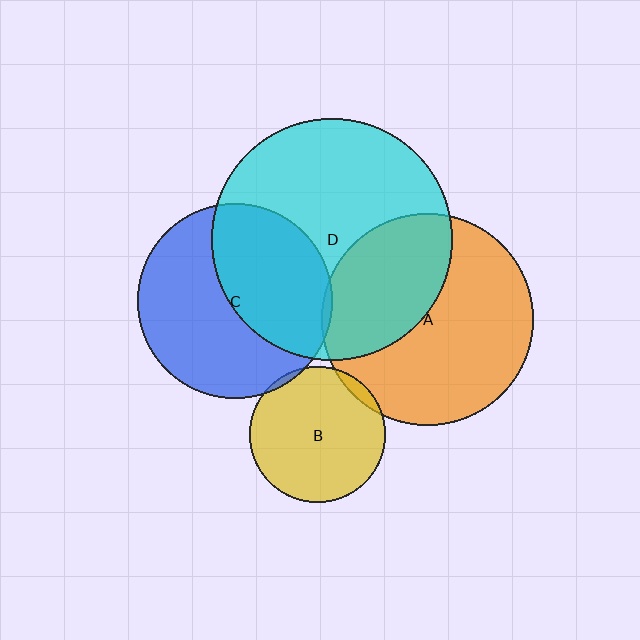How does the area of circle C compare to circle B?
Approximately 2.0 times.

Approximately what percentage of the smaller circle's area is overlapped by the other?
Approximately 5%.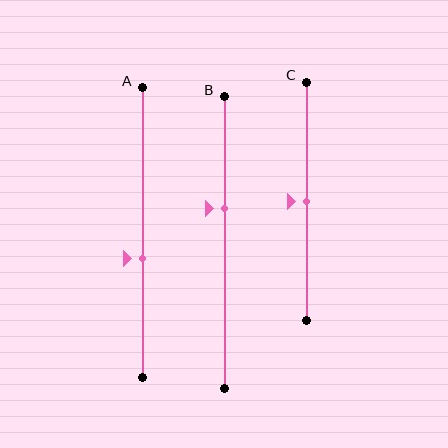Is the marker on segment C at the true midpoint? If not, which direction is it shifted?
Yes, the marker on segment C is at the true midpoint.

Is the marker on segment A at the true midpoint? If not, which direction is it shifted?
No, the marker on segment A is shifted downward by about 9% of the segment length.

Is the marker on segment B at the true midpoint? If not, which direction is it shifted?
No, the marker on segment B is shifted upward by about 12% of the segment length.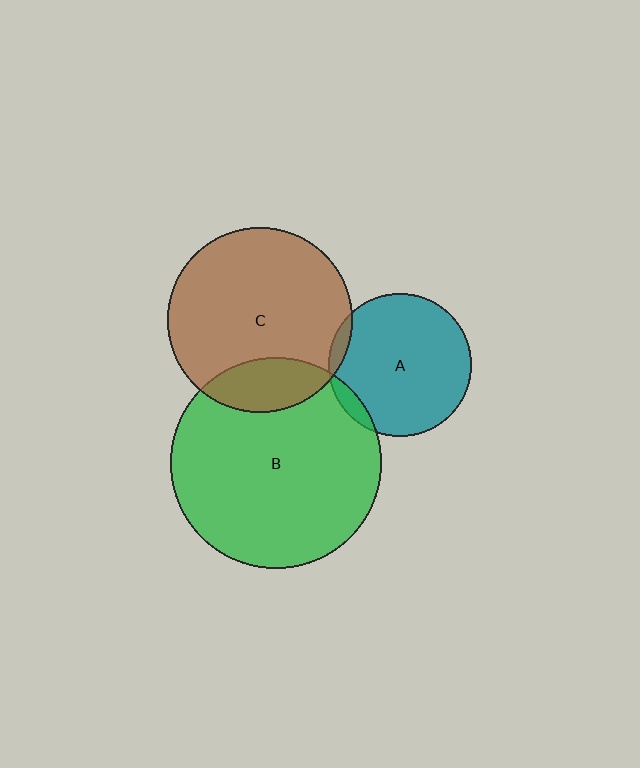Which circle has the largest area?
Circle B (green).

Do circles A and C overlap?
Yes.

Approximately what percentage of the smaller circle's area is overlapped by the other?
Approximately 5%.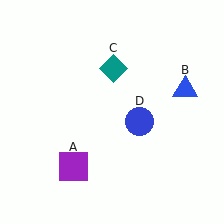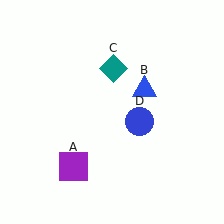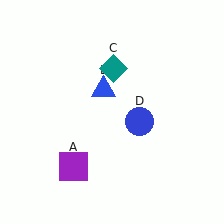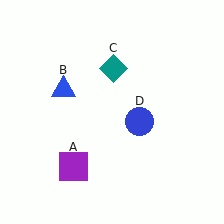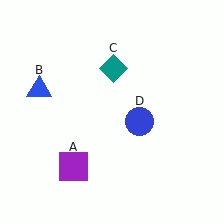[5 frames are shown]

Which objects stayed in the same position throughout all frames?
Purple square (object A) and teal diamond (object C) and blue circle (object D) remained stationary.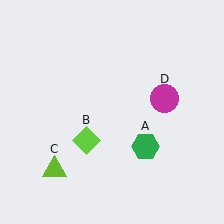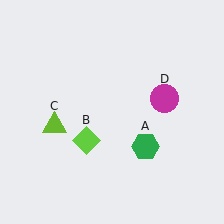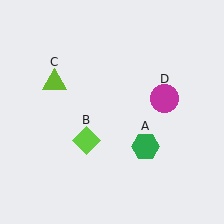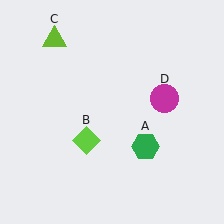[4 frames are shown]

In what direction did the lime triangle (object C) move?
The lime triangle (object C) moved up.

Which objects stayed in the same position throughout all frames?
Green hexagon (object A) and lime diamond (object B) and magenta circle (object D) remained stationary.